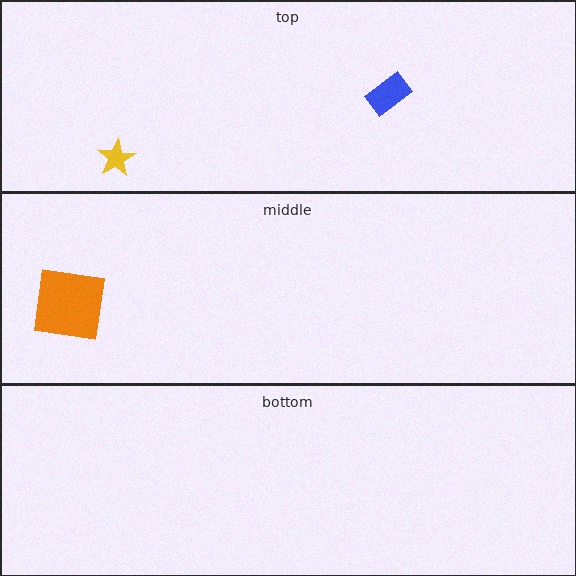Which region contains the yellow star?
The top region.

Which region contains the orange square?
The middle region.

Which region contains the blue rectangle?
The top region.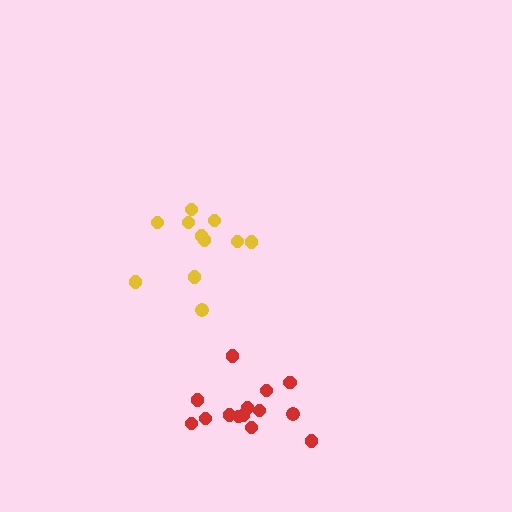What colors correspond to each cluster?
The clusters are colored: red, yellow.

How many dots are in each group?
Group 1: 14 dots, Group 2: 11 dots (25 total).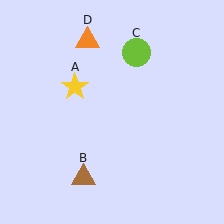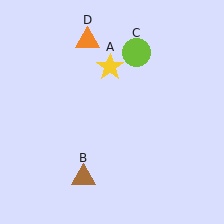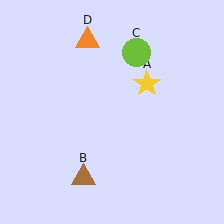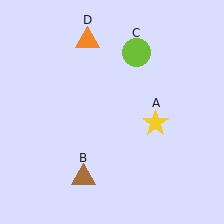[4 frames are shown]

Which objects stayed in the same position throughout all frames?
Brown triangle (object B) and lime circle (object C) and orange triangle (object D) remained stationary.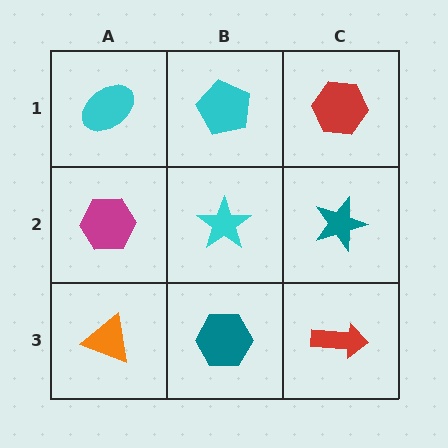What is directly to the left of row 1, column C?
A cyan pentagon.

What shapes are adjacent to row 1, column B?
A cyan star (row 2, column B), a cyan ellipse (row 1, column A), a red hexagon (row 1, column C).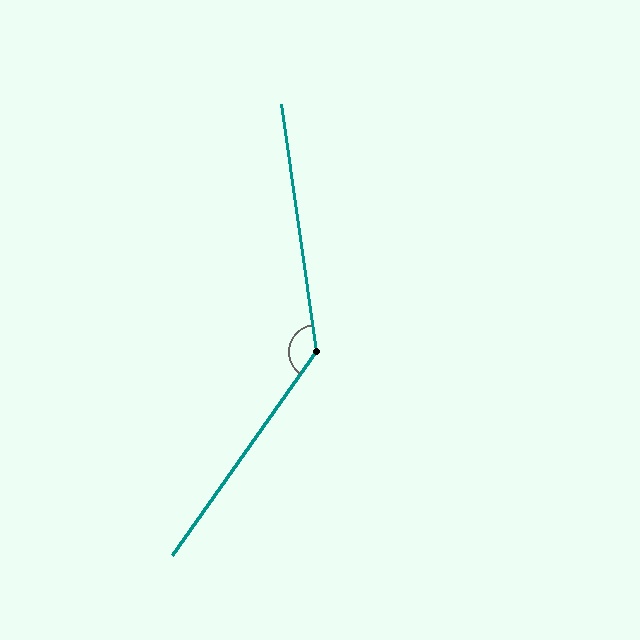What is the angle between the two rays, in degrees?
Approximately 137 degrees.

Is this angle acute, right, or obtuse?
It is obtuse.